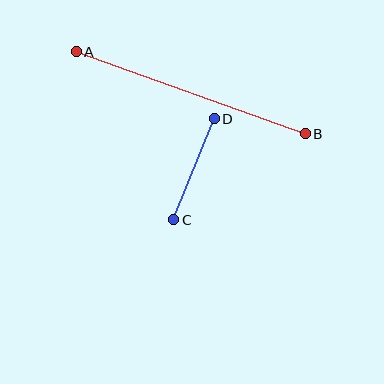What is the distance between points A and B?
The distance is approximately 244 pixels.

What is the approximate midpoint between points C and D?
The midpoint is at approximately (194, 169) pixels.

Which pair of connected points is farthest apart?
Points A and B are farthest apart.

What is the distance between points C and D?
The distance is approximately 109 pixels.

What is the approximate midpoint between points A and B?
The midpoint is at approximately (191, 93) pixels.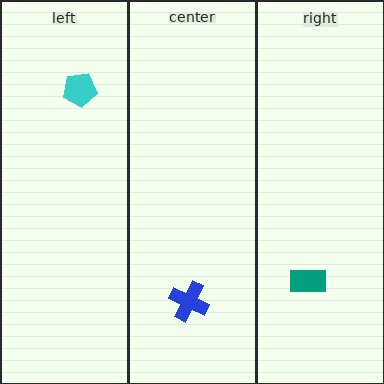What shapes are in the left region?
The cyan pentagon.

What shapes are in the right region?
The teal rectangle.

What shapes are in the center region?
The blue cross.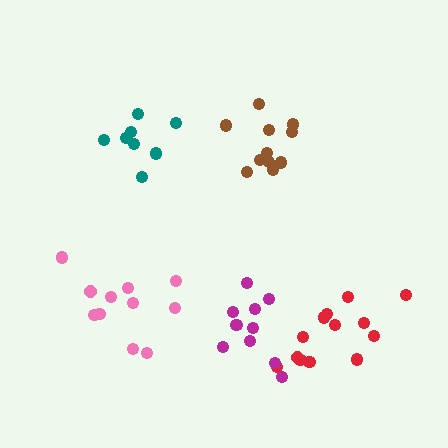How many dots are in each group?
Group 1: 11 dots, Group 2: 11 dots, Group 3: 13 dots, Group 4: 8 dots, Group 5: 10 dots (53 total).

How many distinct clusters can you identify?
There are 5 distinct clusters.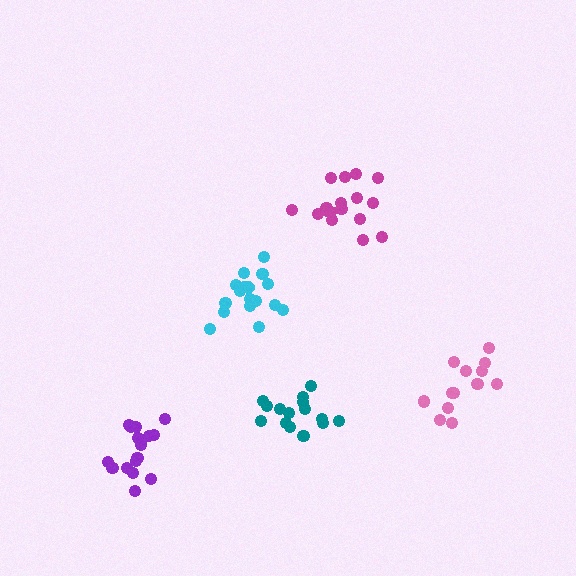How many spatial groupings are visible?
There are 5 spatial groupings.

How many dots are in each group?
Group 1: 13 dots, Group 2: 17 dots, Group 3: 18 dots, Group 4: 15 dots, Group 5: 17 dots (80 total).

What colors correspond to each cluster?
The clusters are colored: pink, cyan, magenta, teal, purple.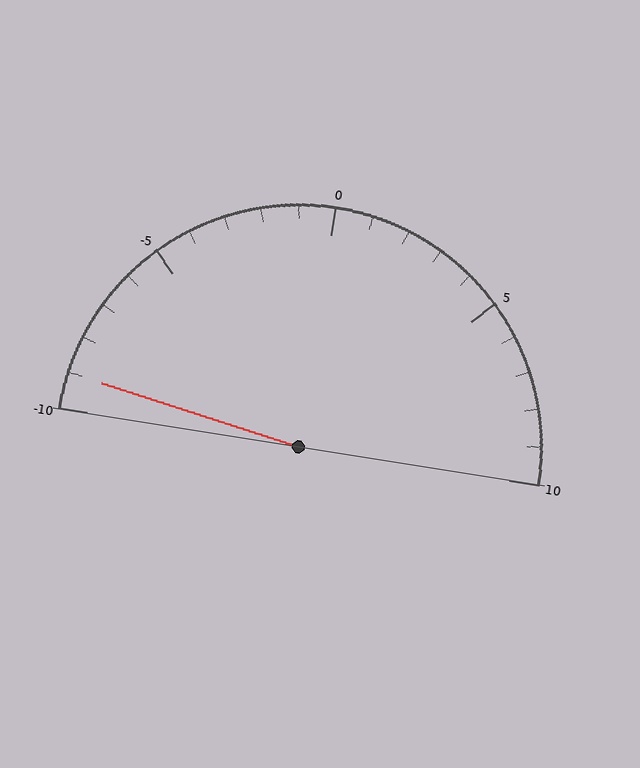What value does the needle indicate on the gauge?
The needle indicates approximately -9.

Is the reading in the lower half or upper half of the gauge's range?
The reading is in the lower half of the range (-10 to 10).